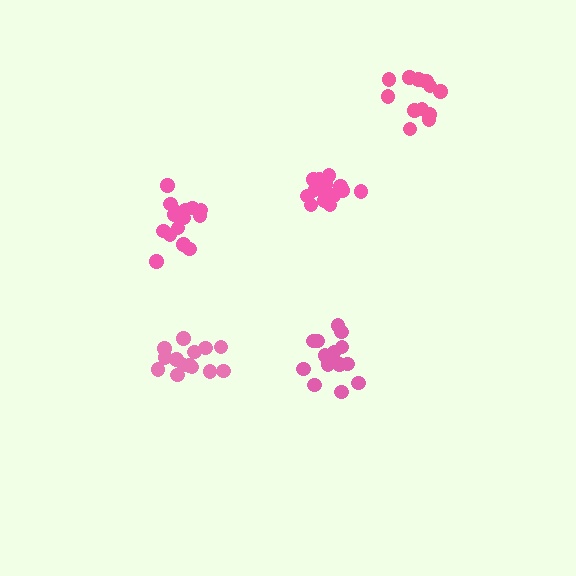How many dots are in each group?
Group 1: 14 dots, Group 2: 14 dots, Group 3: 14 dots, Group 4: 15 dots, Group 5: 12 dots (69 total).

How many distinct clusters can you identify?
There are 5 distinct clusters.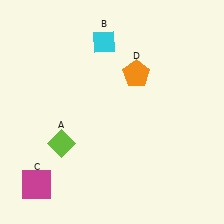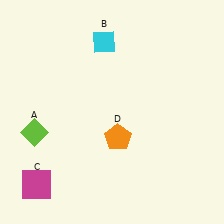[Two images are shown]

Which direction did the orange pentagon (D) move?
The orange pentagon (D) moved down.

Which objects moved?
The objects that moved are: the lime diamond (A), the orange pentagon (D).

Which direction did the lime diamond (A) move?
The lime diamond (A) moved left.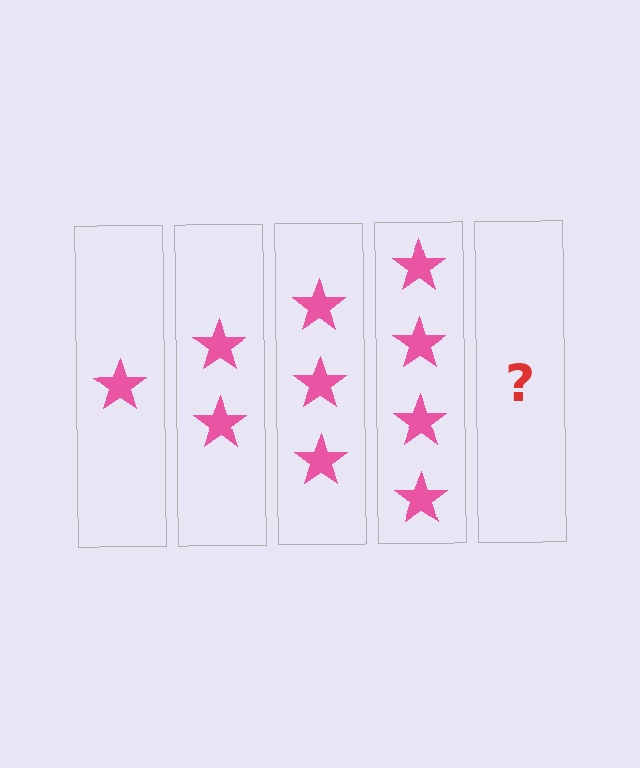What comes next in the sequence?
The next element should be 5 stars.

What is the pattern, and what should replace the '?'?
The pattern is that each step adds one more star. The '?' should be 5 stars.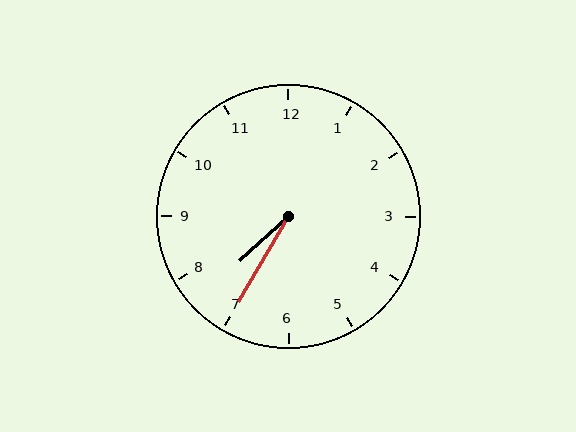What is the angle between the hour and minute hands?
Approximately 18 degrees.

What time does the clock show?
7:35.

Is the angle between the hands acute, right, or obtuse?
It is acute.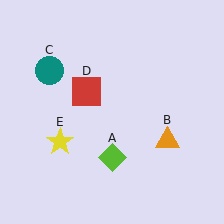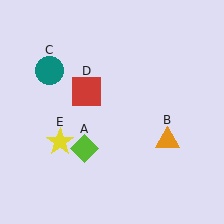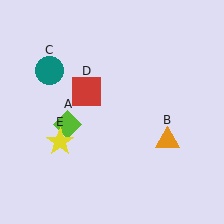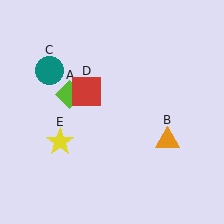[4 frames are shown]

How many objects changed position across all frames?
1 object changed position: lime diamond (object A).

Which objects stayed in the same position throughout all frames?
Orange triangle (object B) and teal circle (object C) and red square (object D) and yellow star (object E) remained stationary.